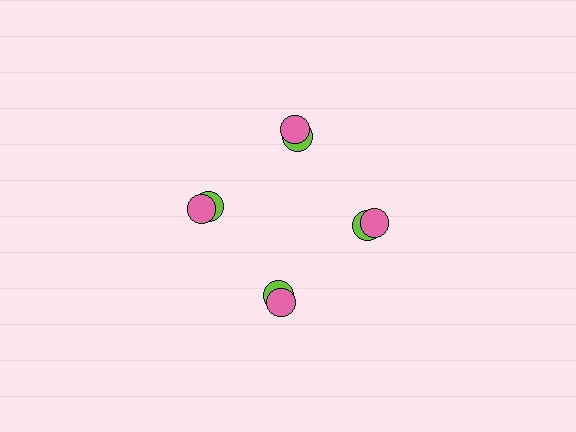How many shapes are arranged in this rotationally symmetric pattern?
There are 8 shapes, arranged in 4 groups of 2.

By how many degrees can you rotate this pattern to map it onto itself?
The pattern maps onto itself every 90 degrees of rotation.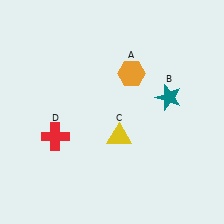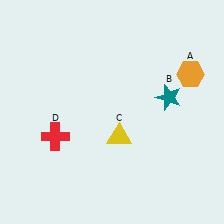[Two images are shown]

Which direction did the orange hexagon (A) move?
The orange hexagon (A) moved right.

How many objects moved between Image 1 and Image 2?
1 object moved between the two images.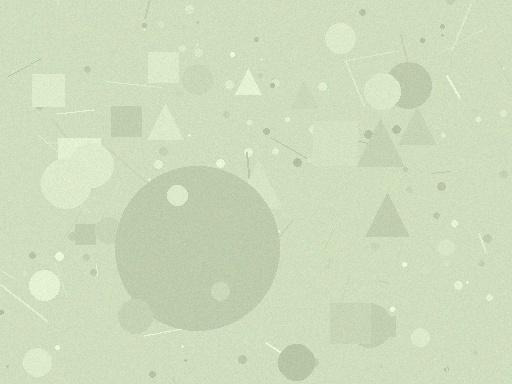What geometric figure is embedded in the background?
A circle is embedded in the background.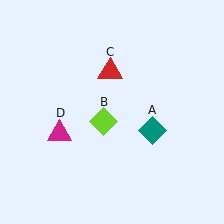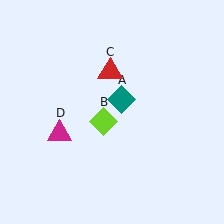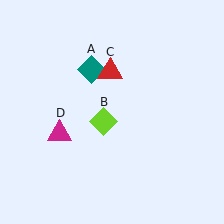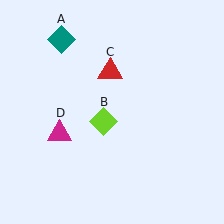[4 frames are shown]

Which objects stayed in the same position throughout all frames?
Lime diamond (object B) and red triangle (object C) and magenta triangle (object D) remained stationary.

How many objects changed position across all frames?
1 object changed position: teal diamond (object A).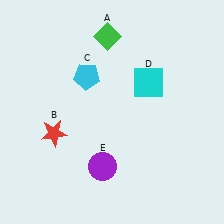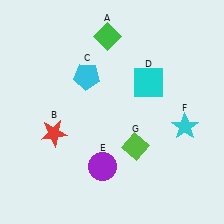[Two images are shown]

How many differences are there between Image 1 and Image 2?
There are 2 differences between the two images.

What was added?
A cyan star (F), a lime diamond (G) were added in Image 2.